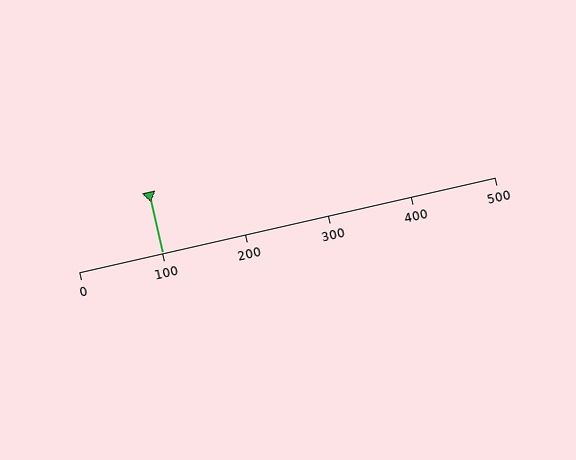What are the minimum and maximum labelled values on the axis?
The axis runs from 0 to 500.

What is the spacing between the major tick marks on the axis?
The major ticks are spaced 100 apart.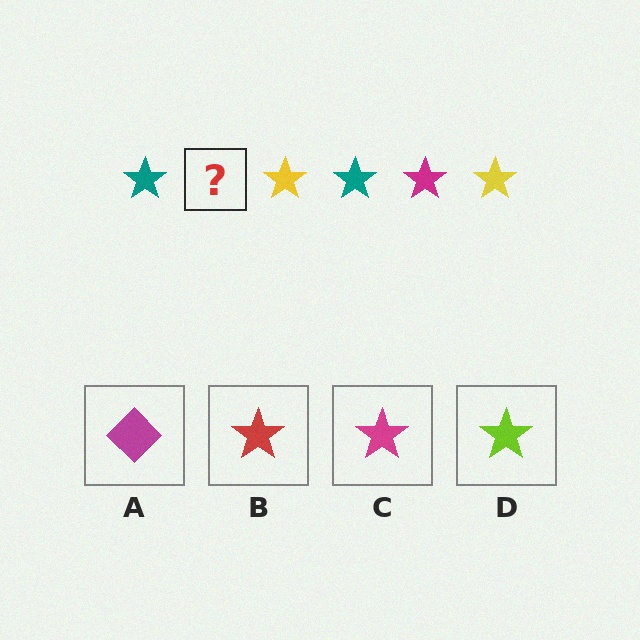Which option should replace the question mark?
Option C.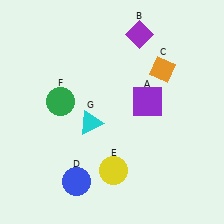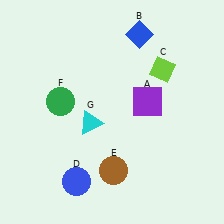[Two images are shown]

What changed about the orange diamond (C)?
In Image 1, C is orange. In Image 2, it changed to lime.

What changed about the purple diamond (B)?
In Image 1, B is purple. In Image 2, it changed to blue.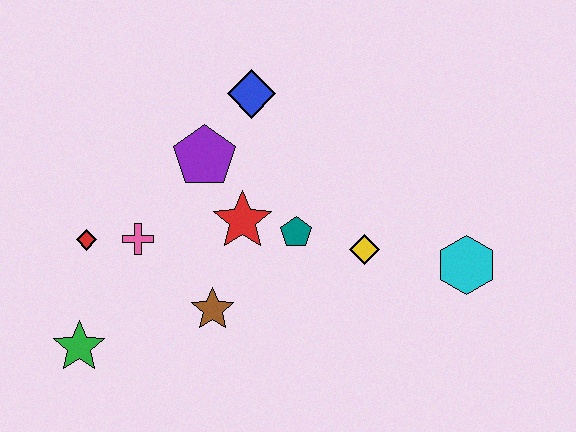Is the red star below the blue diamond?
Yes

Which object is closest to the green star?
The red diamond is closest to the green star.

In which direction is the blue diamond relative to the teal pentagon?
The blue diamond is above the teal pentagon.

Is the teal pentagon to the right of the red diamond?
Yes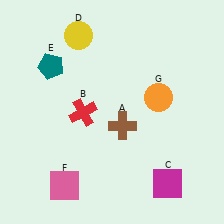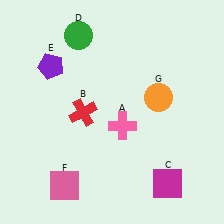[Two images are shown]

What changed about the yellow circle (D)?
In Image 1, D is yellow. In Image 2, it changed to green.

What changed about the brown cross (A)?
In Image 1, A is brown. In Image 2, it changed to pink.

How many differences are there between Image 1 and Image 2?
There are 3 differences between the two images.